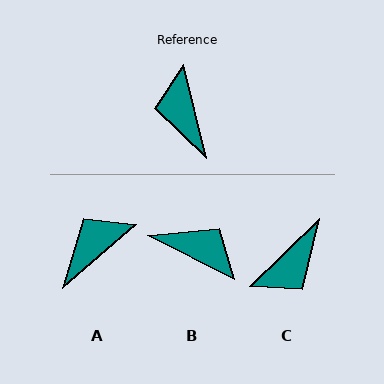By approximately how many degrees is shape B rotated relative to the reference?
Approximately 131 degrees clockwise.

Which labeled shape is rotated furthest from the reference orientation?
B, about 131 degrees away.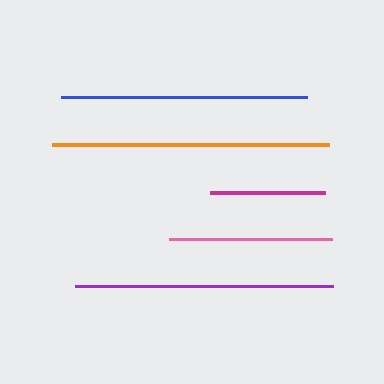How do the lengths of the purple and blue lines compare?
The purple and blue lines are approximately the same length.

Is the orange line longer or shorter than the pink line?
The orange line is longer than the pink line.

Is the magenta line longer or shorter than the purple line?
The purple line is longer than the magenta line.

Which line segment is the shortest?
The magenta line is the shortest at approximately 115 pixels.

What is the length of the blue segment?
The blue segment is approximately 245 pixels long.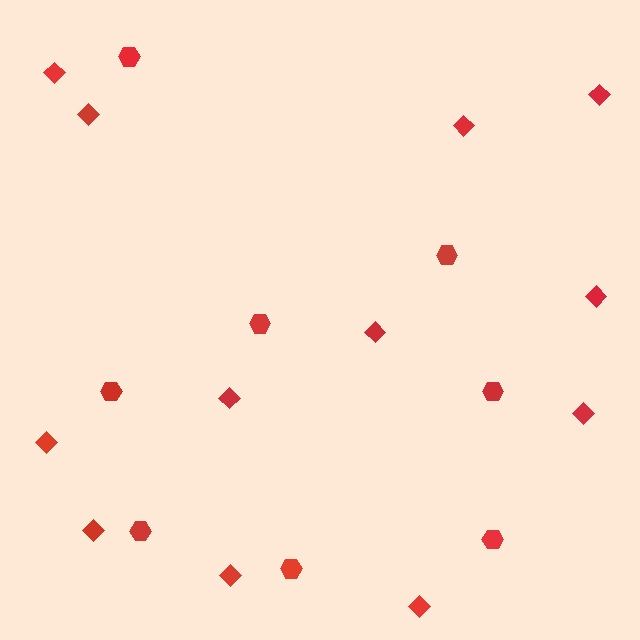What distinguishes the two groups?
There are 2 groups: one group of hexagons (8) and one group of diamonds (12).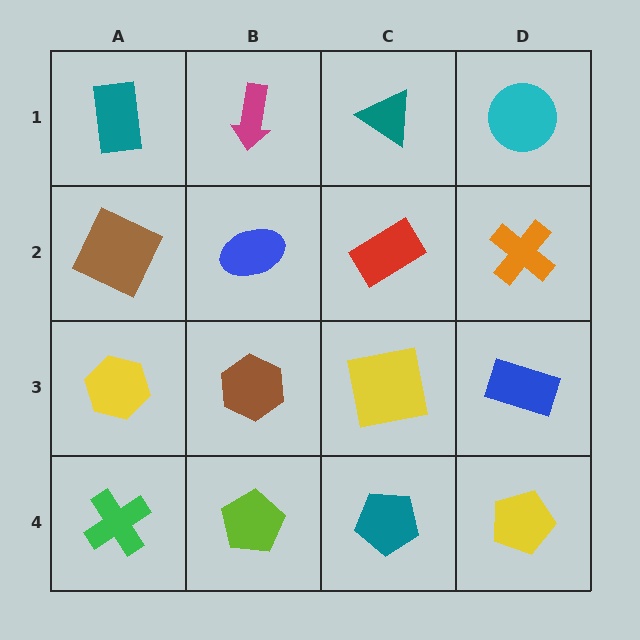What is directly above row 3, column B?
A blue ellipse.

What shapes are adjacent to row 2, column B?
A magenta arrow (row 1, column B), a brown hexagon (row 3, column B), a brown square (row 2, column A), a red rectangle (row 2, column C).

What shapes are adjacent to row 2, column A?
A teal rectangle (row 1, column A), a yellow hexagon (row 3, column A), a blue ellipse (row 2, column B).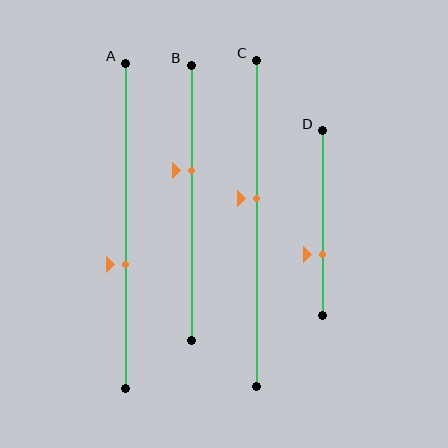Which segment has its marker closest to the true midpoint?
Segment C has its marker closest to the true midpoint.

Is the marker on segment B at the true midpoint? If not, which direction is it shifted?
No, the marker on segment B is shifted upward by about 12% of the segment length.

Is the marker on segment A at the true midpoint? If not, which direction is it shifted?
No, the marker on segment A is shifted downward by about 12% of the segment length.